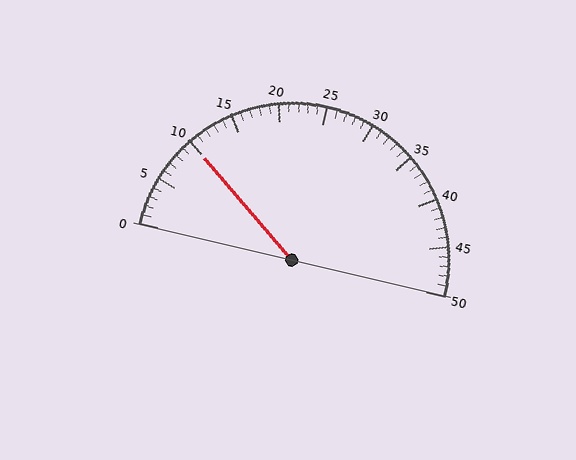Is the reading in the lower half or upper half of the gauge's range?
The reading is in the lower half of the range (0 to 50).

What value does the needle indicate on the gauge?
The needle indicates approximately 10.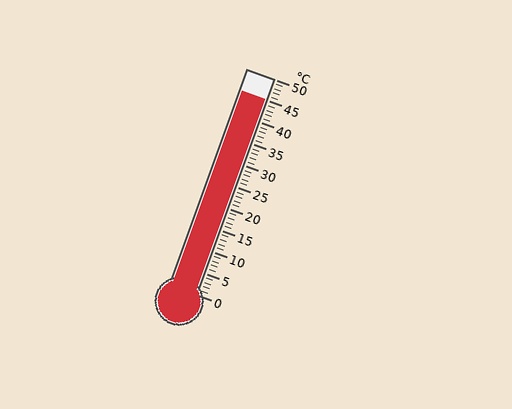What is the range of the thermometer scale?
The thermometer scale ranges from 0°C to 50°C.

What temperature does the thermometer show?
The thermometer shows approximately 45°C.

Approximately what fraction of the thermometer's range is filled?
The thermometer is filled to approximately 90% of its range.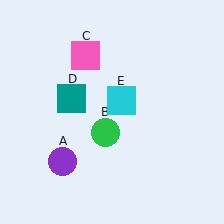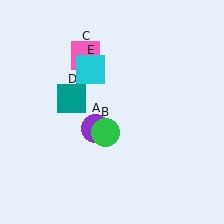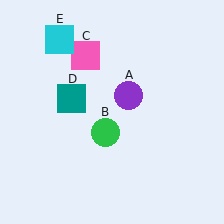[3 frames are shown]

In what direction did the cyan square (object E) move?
The cyan square (object E) moved up and to the left.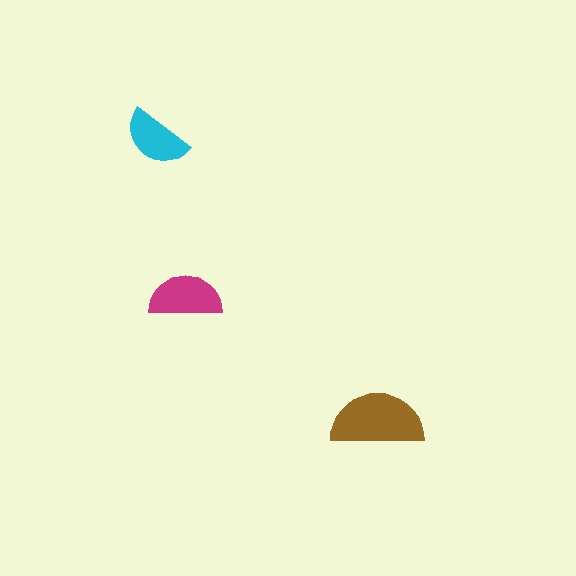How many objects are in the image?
There are 3 objects in the image.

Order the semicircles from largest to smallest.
the brown one, the magenta one, the cyan one.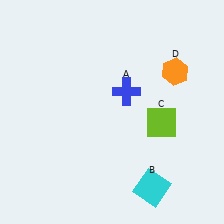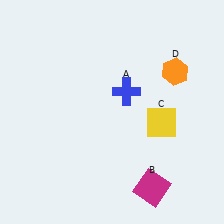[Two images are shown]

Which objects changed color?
B changed from cyan to magenta. C changed from lime to yellow.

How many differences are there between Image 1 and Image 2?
There are 2 differences between the two images.